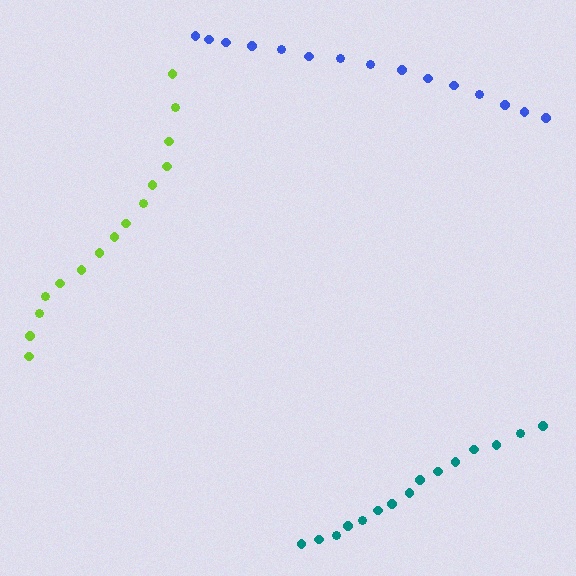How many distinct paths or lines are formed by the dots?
There are 3 distinct paths.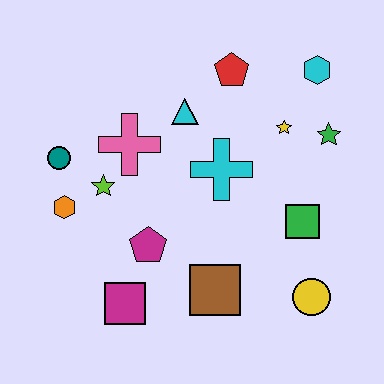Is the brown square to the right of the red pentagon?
No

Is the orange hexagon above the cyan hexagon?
No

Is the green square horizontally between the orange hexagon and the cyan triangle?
No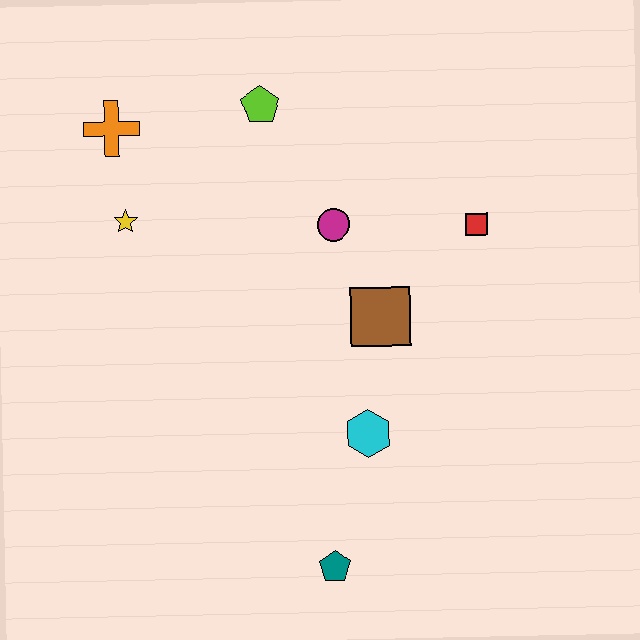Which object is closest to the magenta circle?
The brown square is closest to the magenta circle.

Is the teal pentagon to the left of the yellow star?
No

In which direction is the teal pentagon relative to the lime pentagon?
The teal pentagon is below the lime pentagon.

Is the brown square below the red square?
Yes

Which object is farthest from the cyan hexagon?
The orange cross is farthest from the cyan hexagon.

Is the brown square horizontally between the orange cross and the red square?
Yes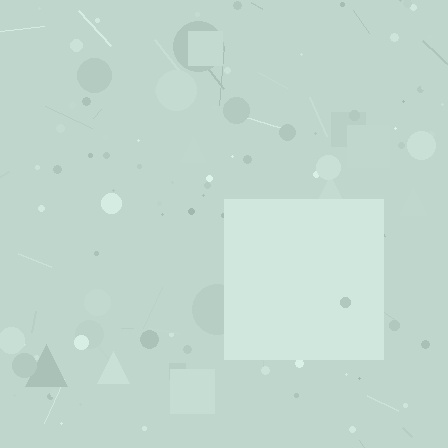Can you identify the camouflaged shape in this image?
The camouflaged shape is a square.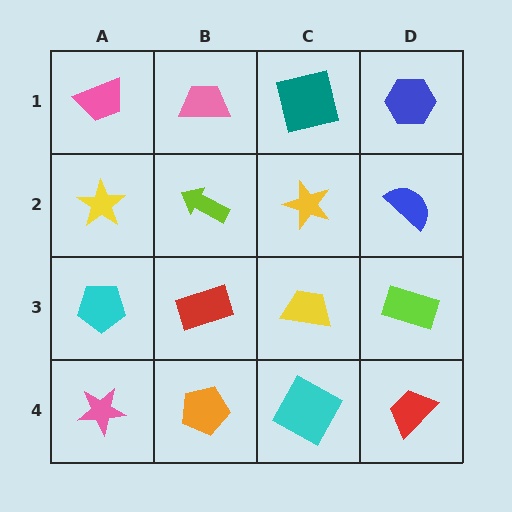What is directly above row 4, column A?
A cyan pentagon.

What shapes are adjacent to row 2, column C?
A teal square (row 1, column C), a yellow trapezoid (row 3, column C), a lime arrow (row 2, column B), a blue semicircle (row 2, column D).